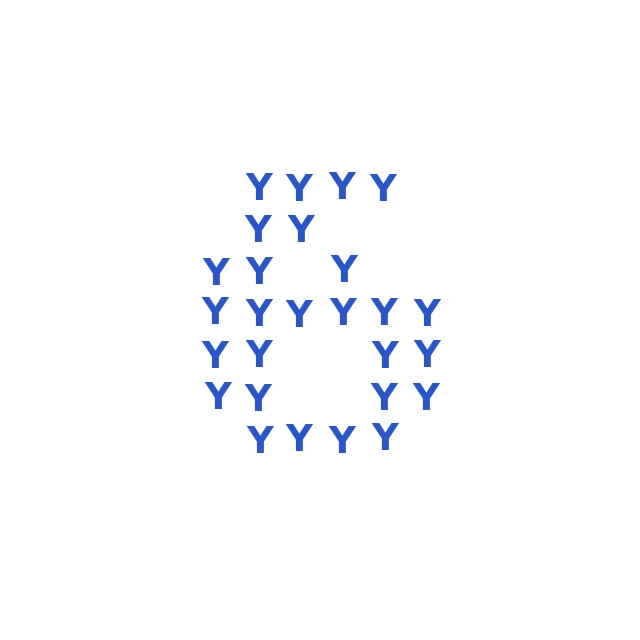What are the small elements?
The small elements are letter Y's.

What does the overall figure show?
The overall figure shows the digit 6.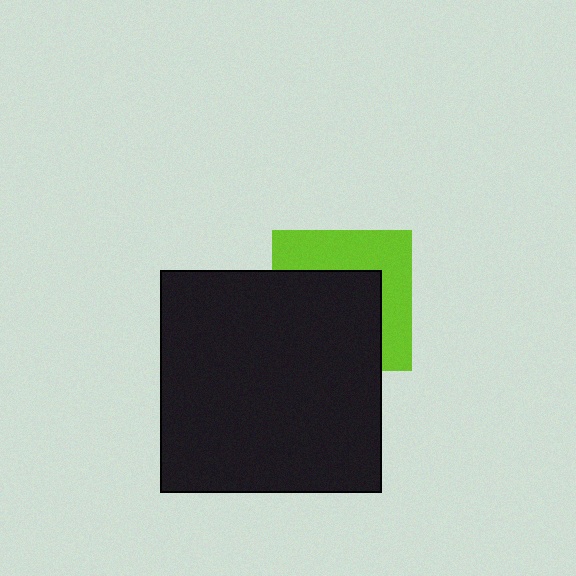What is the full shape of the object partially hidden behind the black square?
The partially hidden object is a lime square.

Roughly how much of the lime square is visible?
A small part of it is visible (roughly 44%).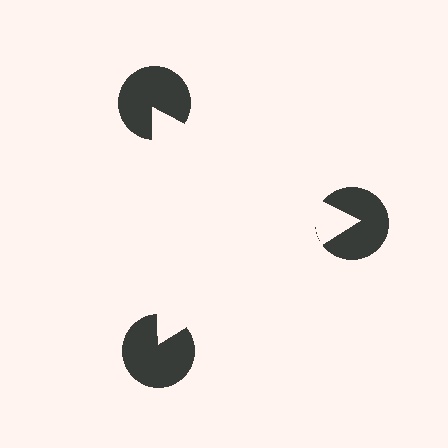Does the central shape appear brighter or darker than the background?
It typically appears slightly brighter than the background, even though no actual brightness change is drawn.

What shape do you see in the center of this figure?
An illusory triangle — its edges are inferred from the aligned wedge cuts in the pac-man discs, not physically drawn.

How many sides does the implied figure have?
3 sides.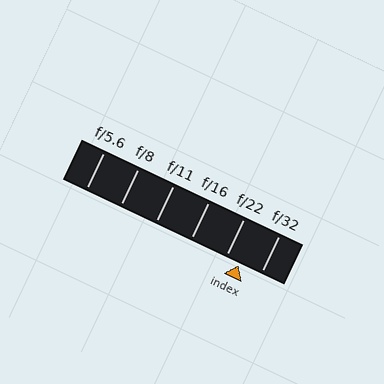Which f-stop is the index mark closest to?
The index mark is closest to f/22.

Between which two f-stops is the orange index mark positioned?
The index mark is between f/22 and f/32.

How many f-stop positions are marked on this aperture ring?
There are 6 f-stop positions marked.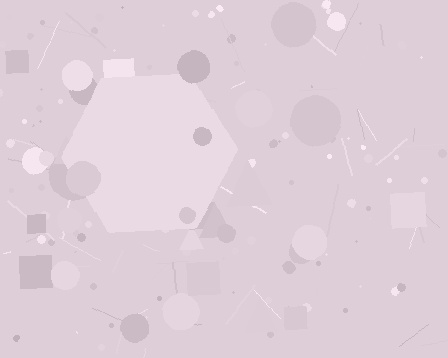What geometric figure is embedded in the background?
A hexagon is embedded in the background.